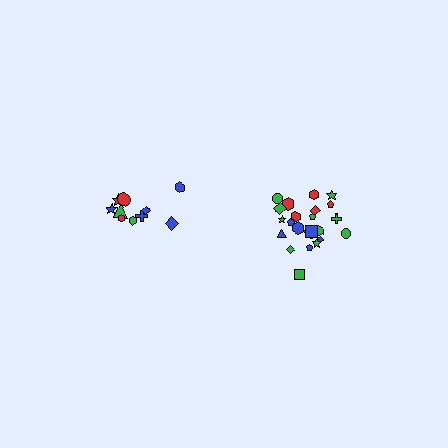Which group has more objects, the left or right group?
The right group.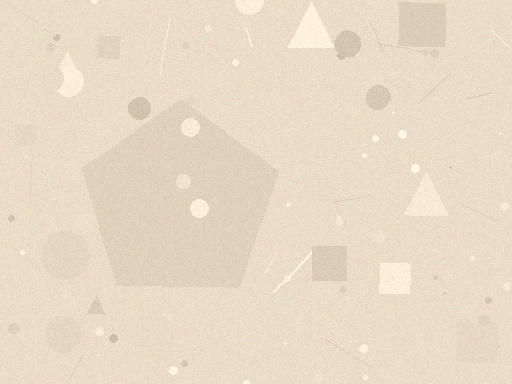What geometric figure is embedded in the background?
A pentagon is embedded in the background.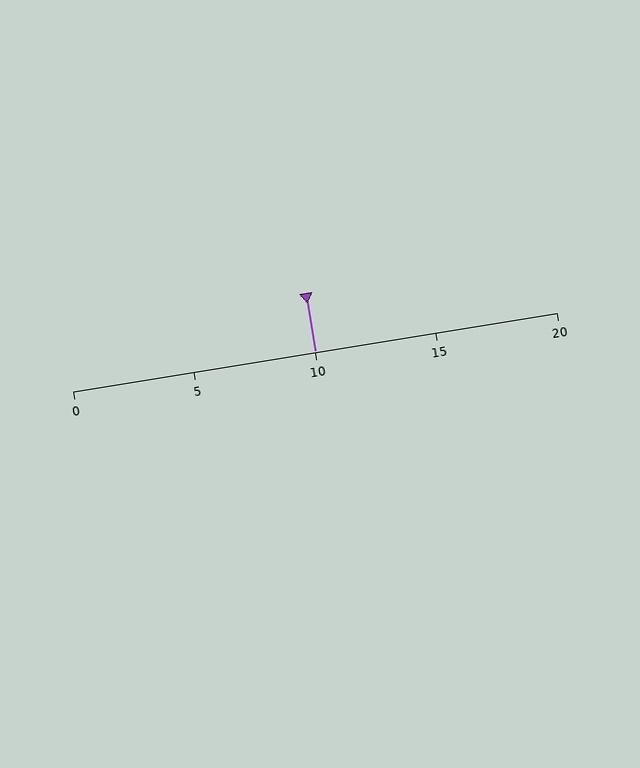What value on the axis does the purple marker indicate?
The marker indicates approximately 10.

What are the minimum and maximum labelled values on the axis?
The axis runs from 0 to 20.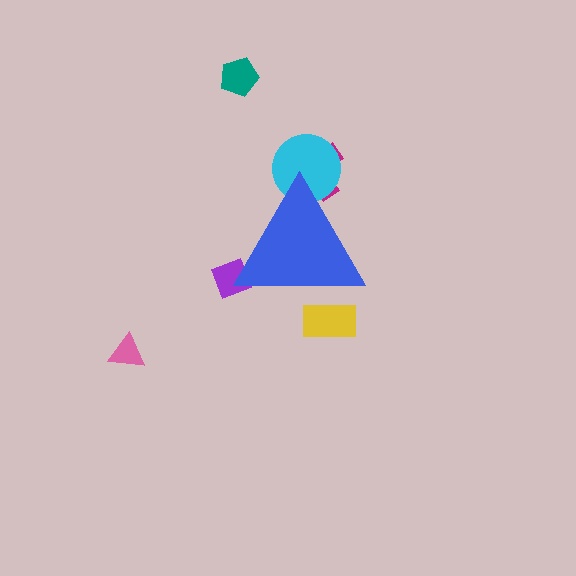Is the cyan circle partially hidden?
Yes, the cyan circle is partially hidden behind the blue triangle.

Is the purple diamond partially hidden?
Yes, the purple diamond is partially hidden behind the blue triangle.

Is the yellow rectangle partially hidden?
Yes, the yellow rectangle is partially hidden behind the blue triangle.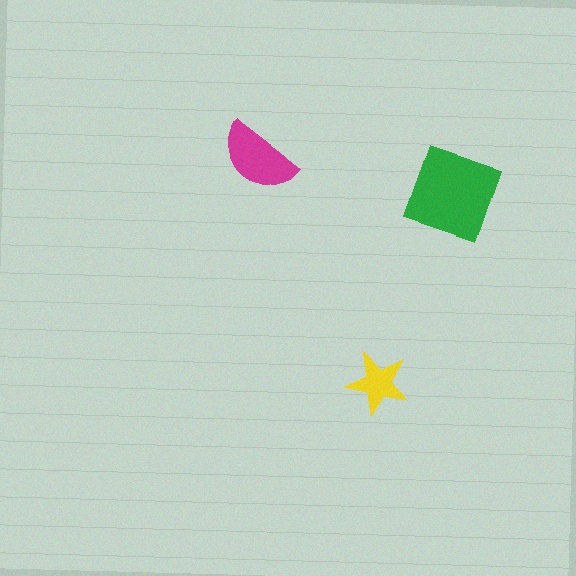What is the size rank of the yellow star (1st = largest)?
3rd.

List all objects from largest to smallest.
The green diamond, the magenta semicircle, the yellow star.